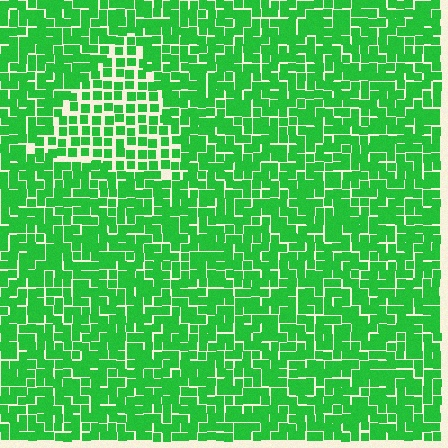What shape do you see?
I see a triangle.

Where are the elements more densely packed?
The elements are more densely packed outside the triangle boundary.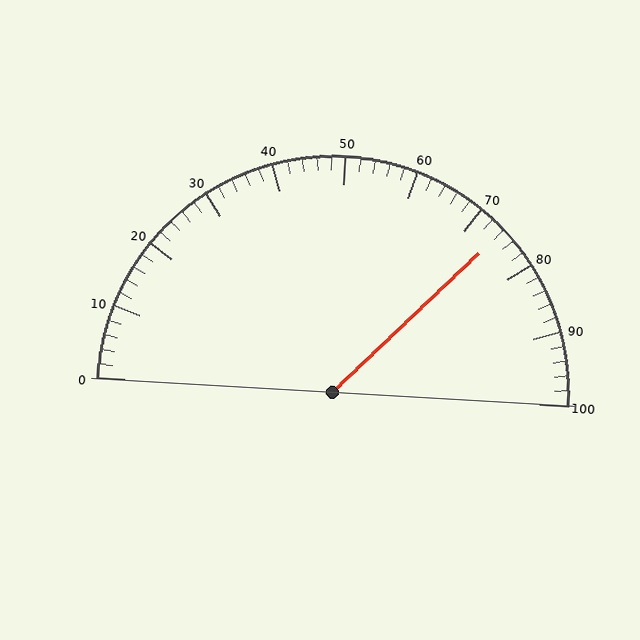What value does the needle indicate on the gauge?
The needle indicates approximately 74.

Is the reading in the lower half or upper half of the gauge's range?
The reading is in the upper half of the range (0 to 100).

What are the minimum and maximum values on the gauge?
The gauge ranges from 0 to 100.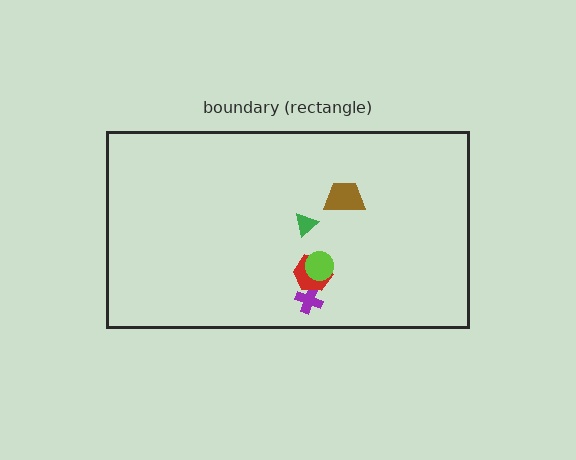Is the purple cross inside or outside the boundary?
Inside.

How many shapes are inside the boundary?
5 inside, 0 outside.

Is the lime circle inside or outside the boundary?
Inside.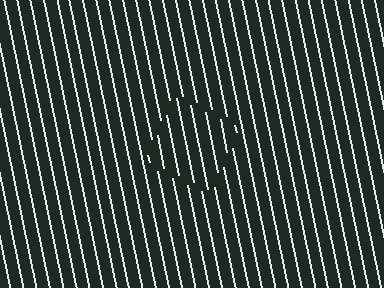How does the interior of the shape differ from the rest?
The interior of the shape contains the same grating, shifted by half a period — the contour is defined by the phase discontinuity where line-ends from the inner and outer gratings abut.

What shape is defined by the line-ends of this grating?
An illusory square. The interior of the shape contains the same grating, shifted by half a period — the contour is defined by the phase discontinuity where line-ends from the inner and outer gratings abut.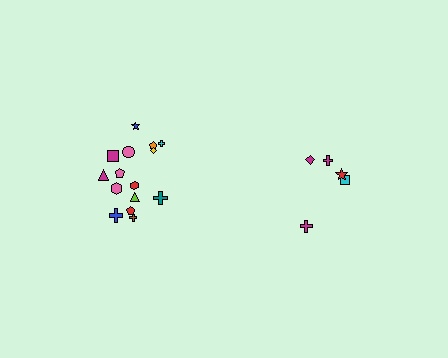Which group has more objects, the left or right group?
The left group.